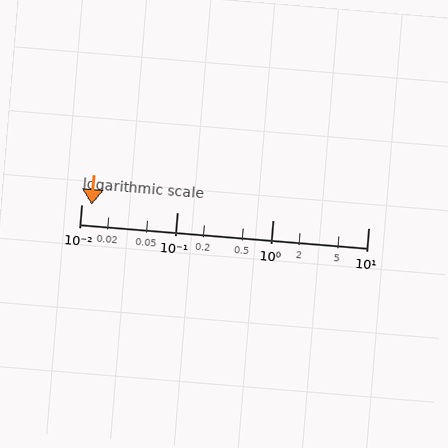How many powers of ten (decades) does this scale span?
The scale spans 3 decades, from 0.01 to 10.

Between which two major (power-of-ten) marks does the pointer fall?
The pointer is between 0.01 and 0.1.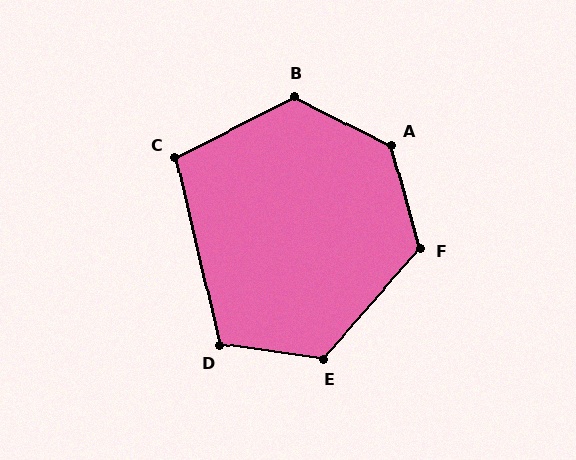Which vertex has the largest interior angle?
A, at approximately 132 degrees.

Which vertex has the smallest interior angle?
C, at approximately 104 degrees.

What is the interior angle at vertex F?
Approximately 123 degrees (obtuse).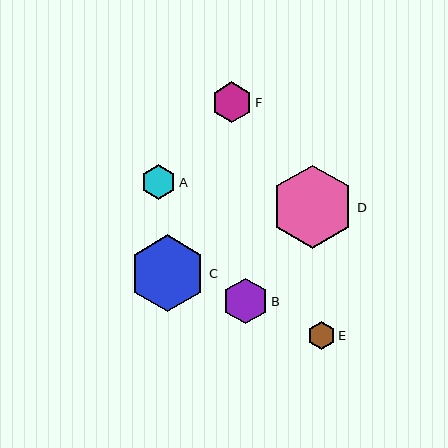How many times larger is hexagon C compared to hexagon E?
Hexagon C is approximately 2.7 times the size of hexagon E.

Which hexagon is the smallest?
Hexagon E is the smallest with a size of approximately 28 pixels.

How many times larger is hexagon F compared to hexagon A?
Hexagon F is approximately 1.2 times the size of hexagon A.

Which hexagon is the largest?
Hexagon D is the largest with a size of approximately 83 pixels.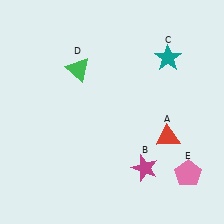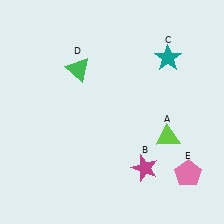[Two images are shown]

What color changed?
The triangle (A) changed from red in Image 1 to lime in Image 2.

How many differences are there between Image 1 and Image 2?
There is 1 difference between the two images.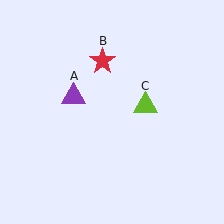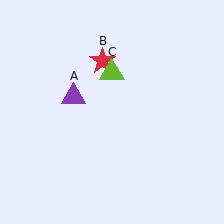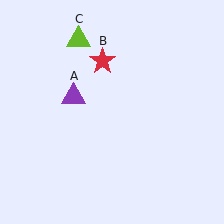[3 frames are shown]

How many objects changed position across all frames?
1 object changed position: lime triangle (object C).